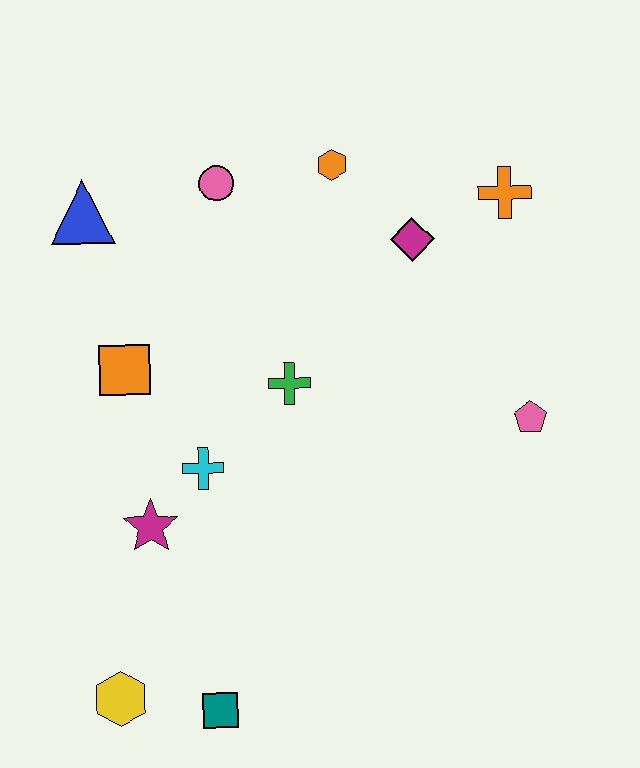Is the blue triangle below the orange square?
No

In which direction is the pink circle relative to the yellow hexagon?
The pink circle is above the yellow hexagon.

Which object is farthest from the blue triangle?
The teal square is farthest from the blue triangle.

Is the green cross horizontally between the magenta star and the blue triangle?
No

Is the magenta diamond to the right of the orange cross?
No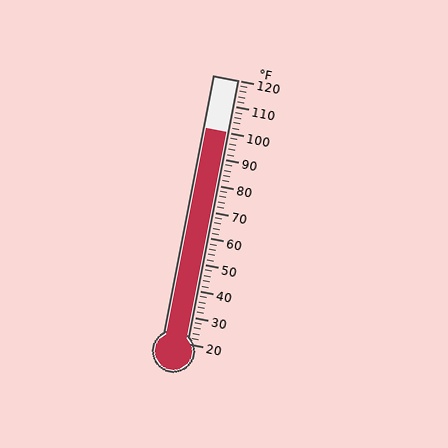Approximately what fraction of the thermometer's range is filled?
The thermometer is filled to approximately 80% of its range.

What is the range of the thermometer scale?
The thermometer scale ranges from 20°F to 120°F.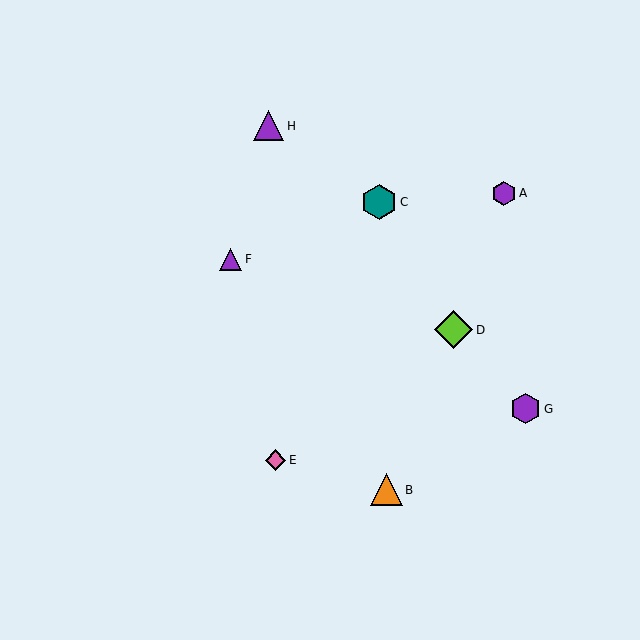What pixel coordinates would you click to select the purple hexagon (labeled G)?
Click at (526, 409) to select the purple hexagon G.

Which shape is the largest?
The lime diamond (labeled D) is the largest.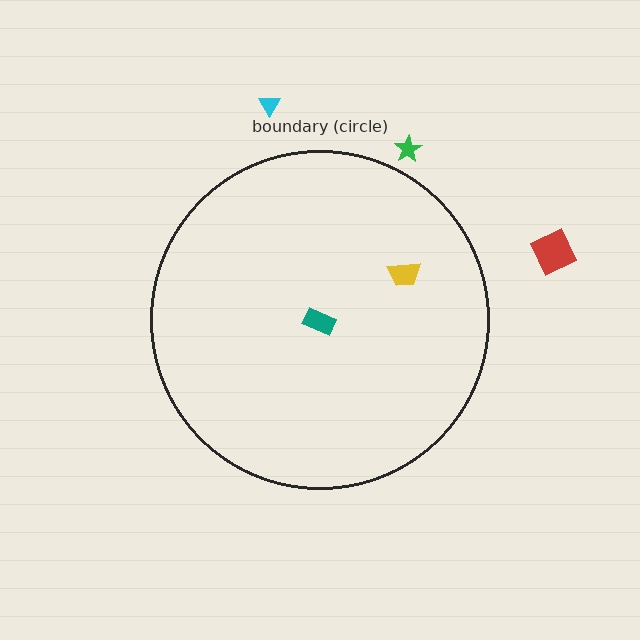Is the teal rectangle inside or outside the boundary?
Inside.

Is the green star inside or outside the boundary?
Outside.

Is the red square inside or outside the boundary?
Outside.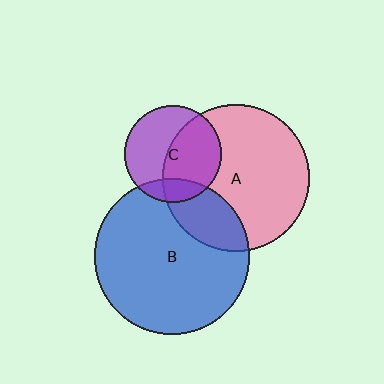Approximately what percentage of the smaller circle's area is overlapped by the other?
Approximately 25%.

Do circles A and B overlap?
Yes.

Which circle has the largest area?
Circle B (blue).